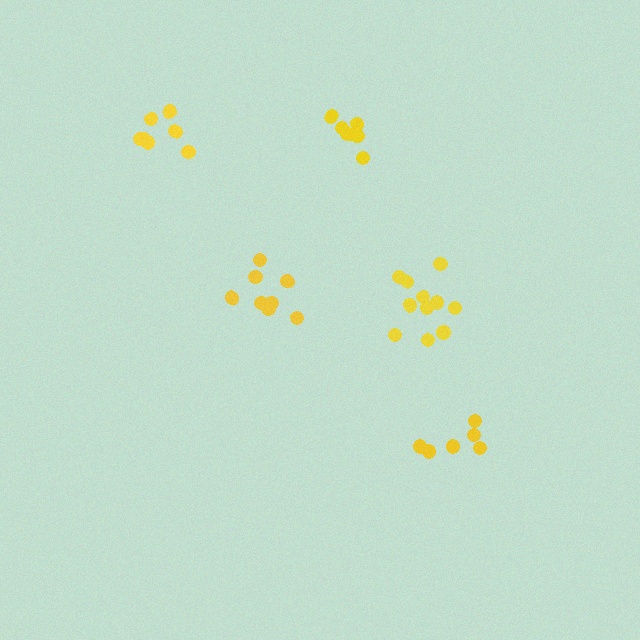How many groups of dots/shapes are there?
There are 5 groups.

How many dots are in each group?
Group 1: 11 dots, Group 2: 7 dots, Group 3: 6 dots, Group 4: 6 dots, Group 5: 8 dots (38 total).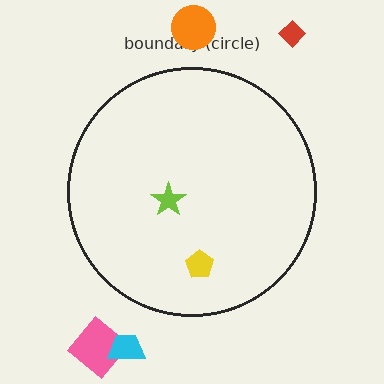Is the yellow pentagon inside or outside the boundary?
Inside.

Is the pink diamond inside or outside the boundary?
Outside.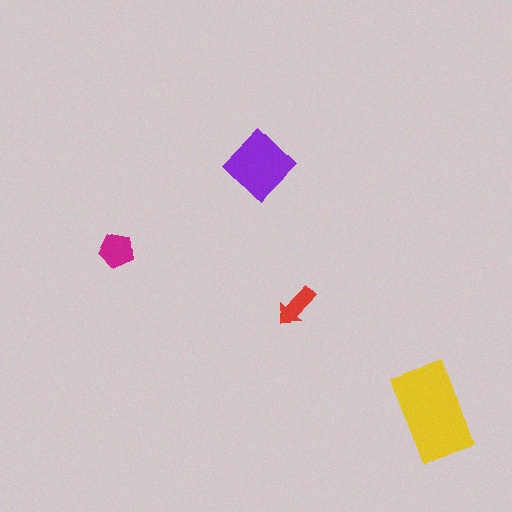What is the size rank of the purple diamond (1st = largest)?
2nd.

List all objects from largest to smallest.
The yellow rectangle, the purple diamond, the magenta pentagon, the red arrow.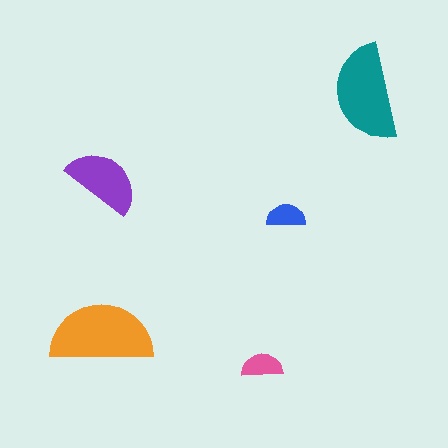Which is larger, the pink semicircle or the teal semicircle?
The teal one.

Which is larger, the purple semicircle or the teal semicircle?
The teal one.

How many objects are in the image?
There are 5 objects in the image.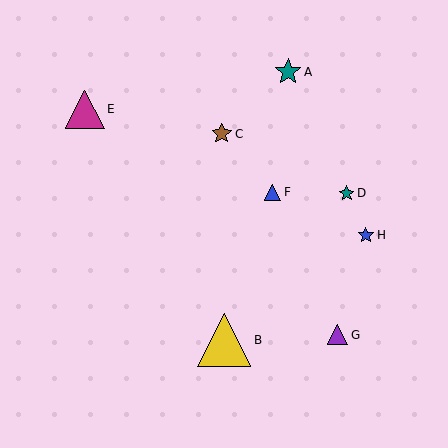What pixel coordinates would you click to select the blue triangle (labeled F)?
Click at (273, 192) to select the blue triangle F.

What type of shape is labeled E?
Shape E is a magenta triangle.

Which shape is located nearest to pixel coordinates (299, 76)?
The teal star (labeled A) at (288, 72) is nearest to that location.